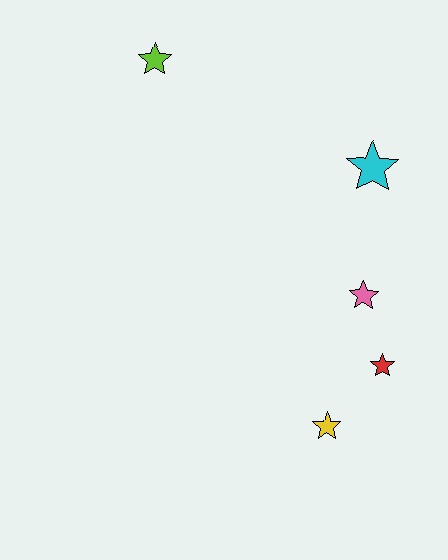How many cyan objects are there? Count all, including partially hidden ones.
There is 1 cyan object.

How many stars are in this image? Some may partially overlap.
There are 5 stars.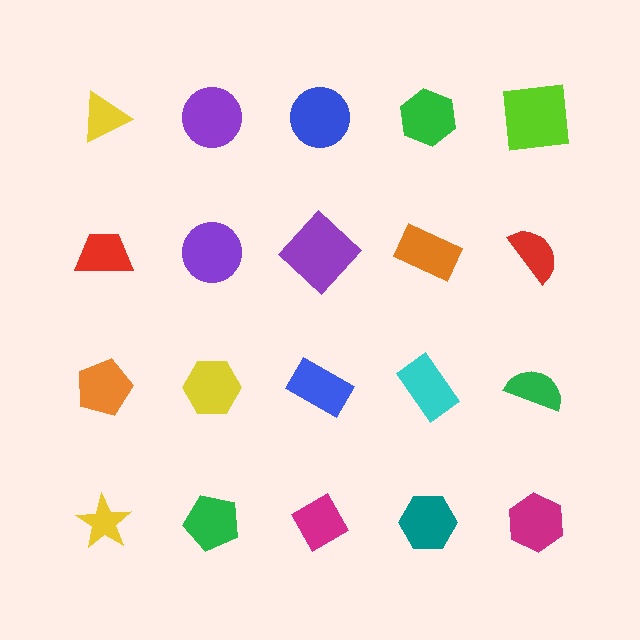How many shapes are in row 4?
5 shapes.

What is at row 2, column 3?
A purple diamond.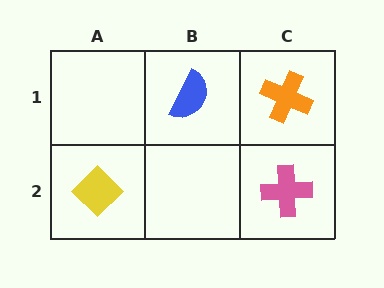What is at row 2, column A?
A yellow diamond.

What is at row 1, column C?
An orange cross.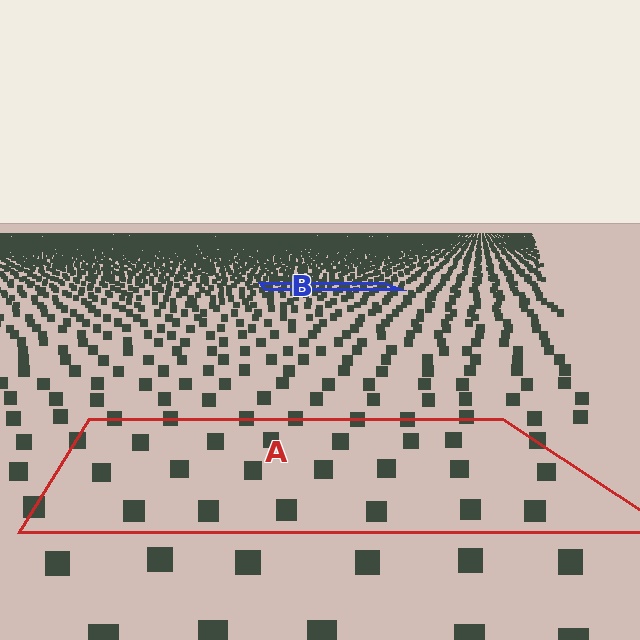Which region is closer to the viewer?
Region A is closer. The texture elements there are larger and more spread out.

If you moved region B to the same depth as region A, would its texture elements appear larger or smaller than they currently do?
They would appear larger. At a closer depth, the same texture elements are projected at a bigger on-screen size.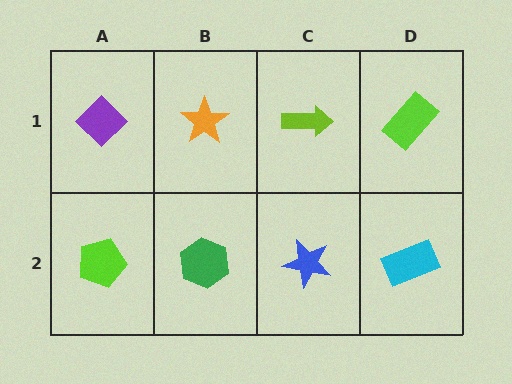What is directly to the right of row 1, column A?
An orange star.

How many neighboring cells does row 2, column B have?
3.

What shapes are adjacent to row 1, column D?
A cyan rectangle (row 2, column D), a lime arrow (row 1, column C).